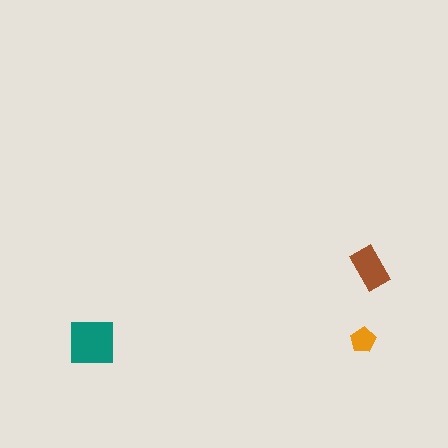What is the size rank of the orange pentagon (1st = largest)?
3rd.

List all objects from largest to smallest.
The teal square, the brown rectangle, the orange pentagon.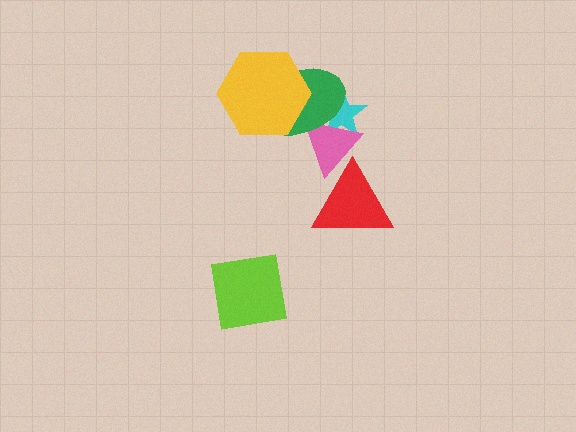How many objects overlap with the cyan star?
2 objects overlap with the cyan star.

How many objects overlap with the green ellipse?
3 objects overlap with the green ellipse.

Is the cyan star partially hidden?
Yes, it is partially covered by another shape.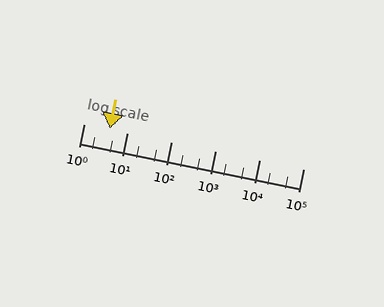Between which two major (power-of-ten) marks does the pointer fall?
The pointer is between 1 and 10.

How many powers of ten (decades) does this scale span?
The scale spans 5 decades, from 1 to 100000.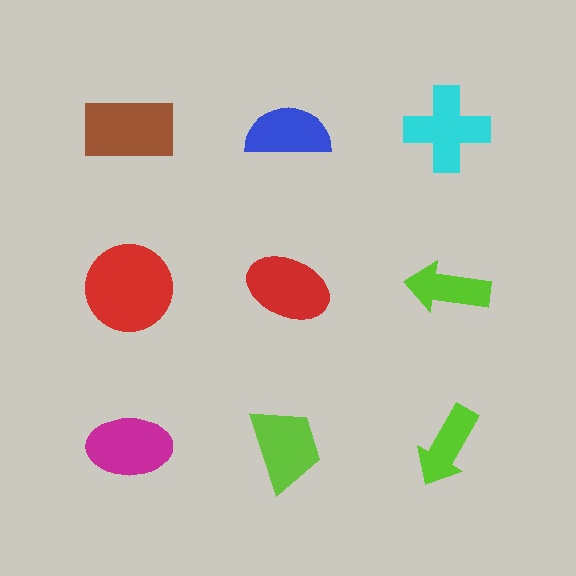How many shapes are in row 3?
3 shapes.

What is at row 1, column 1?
A brown rectangle.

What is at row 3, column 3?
A lime arrow.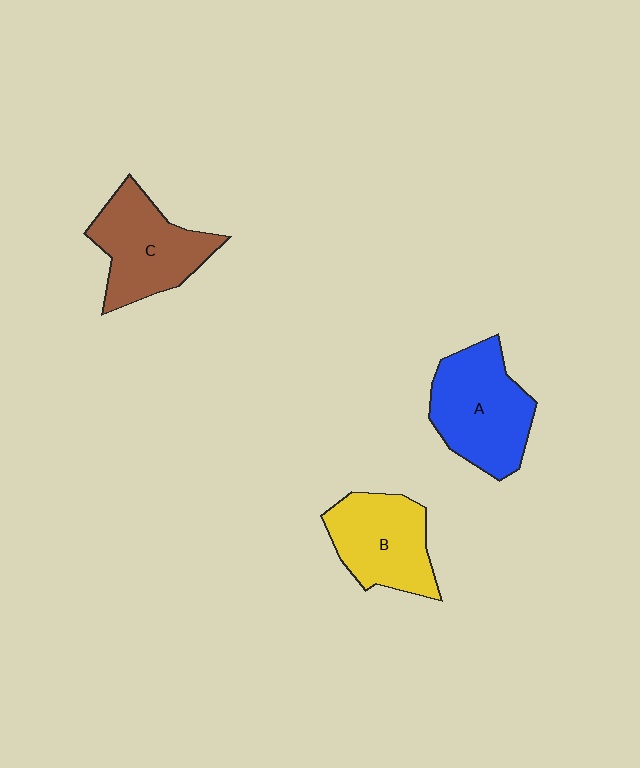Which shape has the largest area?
Shape A (blue).